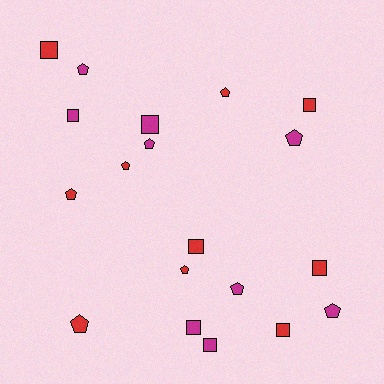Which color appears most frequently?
Red, with 10 objects.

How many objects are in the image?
There are 19 objects.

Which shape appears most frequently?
Pentagon, with 10 objects.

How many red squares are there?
There are 5 red squares.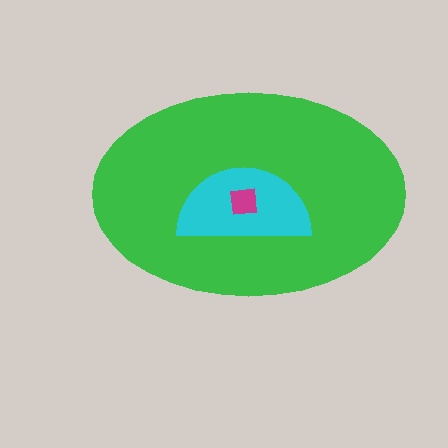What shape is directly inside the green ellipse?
The cyan semicircle.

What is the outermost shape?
The green ellipse.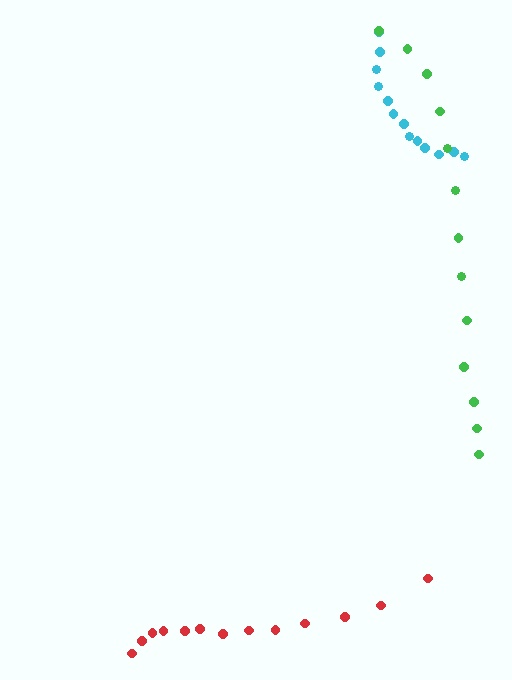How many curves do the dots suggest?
There are 3 distinct paths.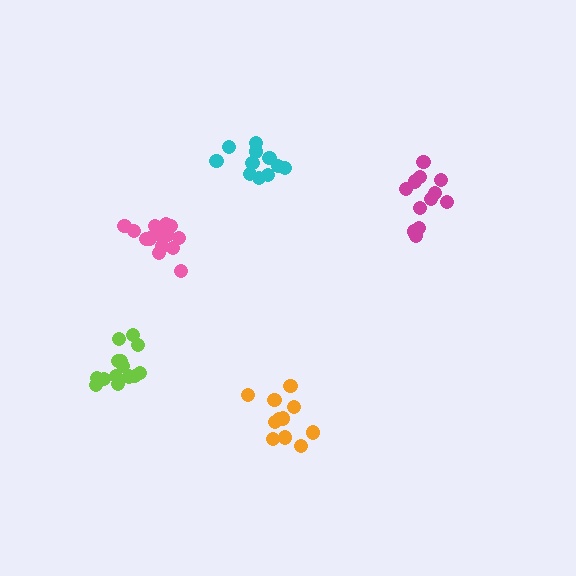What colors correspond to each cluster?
The clusters are colored: cyan, lime, magenta, orange, pink.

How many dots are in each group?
Group 1: 11 dots, Group 2: 14 dots, Group 3: 12 dots, Group 4: 11 dots, Group 5: 15 dots (63 total).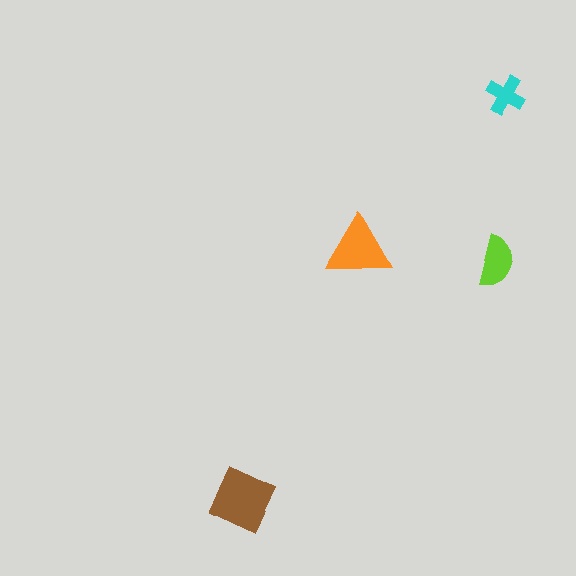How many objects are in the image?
There are 4 objects in the image.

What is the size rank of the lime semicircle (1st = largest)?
3rd.